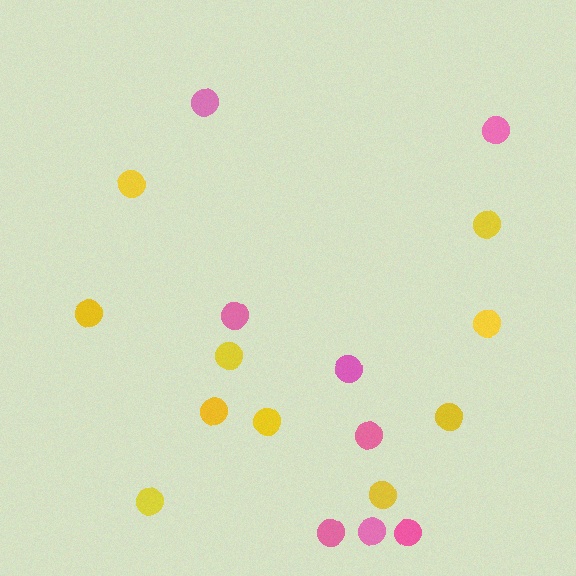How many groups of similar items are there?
There are 2 groups: one group of pink circles (8) and one group of yellow circles (10).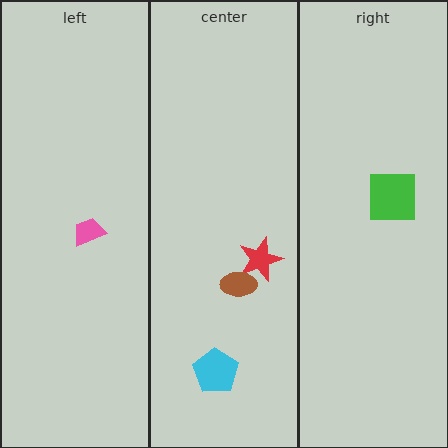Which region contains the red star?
The center region.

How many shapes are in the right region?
1.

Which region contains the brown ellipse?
The center region.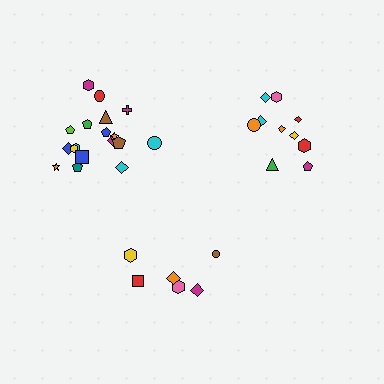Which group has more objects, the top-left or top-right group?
The top-left group.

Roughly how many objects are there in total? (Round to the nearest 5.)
Roughly 35 objects in total.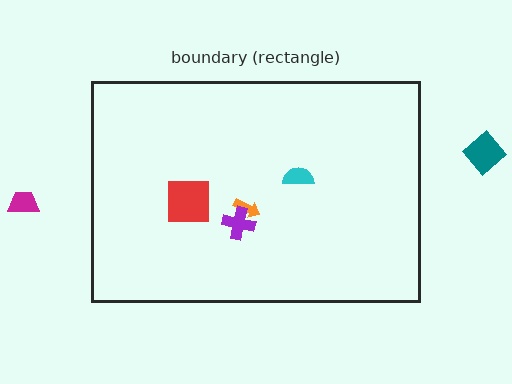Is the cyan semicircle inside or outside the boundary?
Inside.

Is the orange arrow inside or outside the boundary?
Inside.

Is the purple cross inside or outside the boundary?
Inside.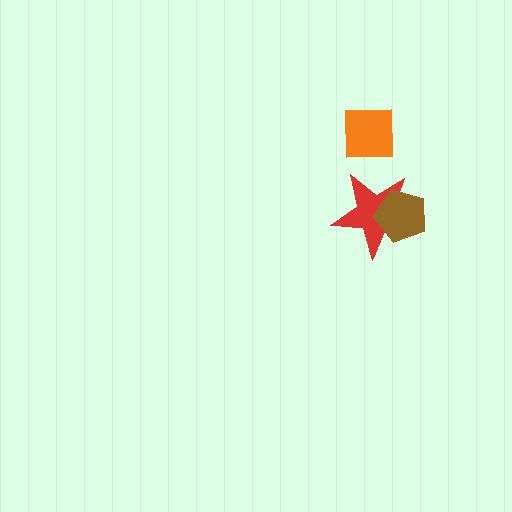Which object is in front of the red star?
The brown pentagon is in front of the red star.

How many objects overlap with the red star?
1 object overlaps with the red star.